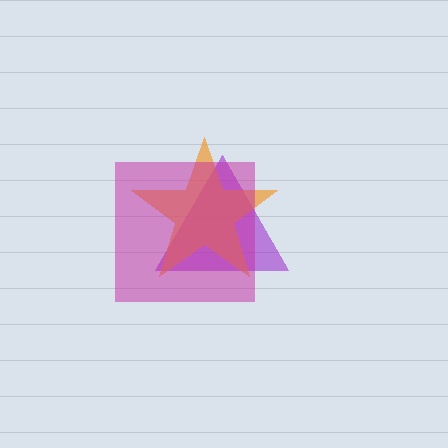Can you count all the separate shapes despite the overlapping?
Yes, there are 3 separate shapes.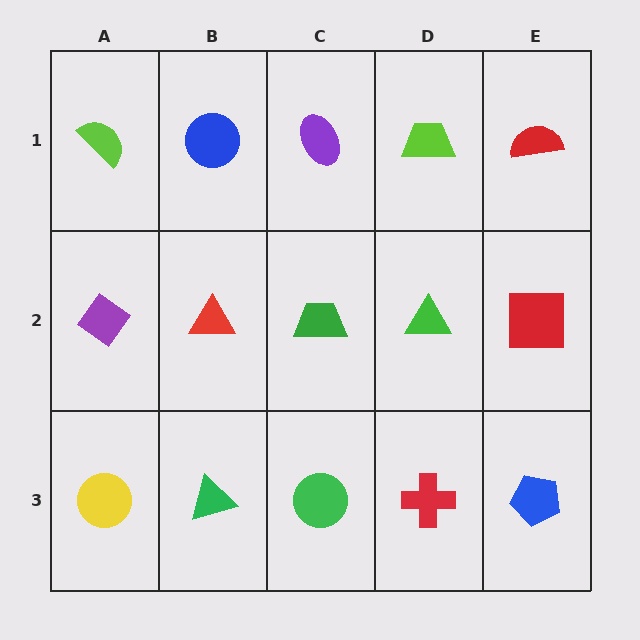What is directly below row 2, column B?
A green triangle.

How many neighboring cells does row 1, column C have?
3.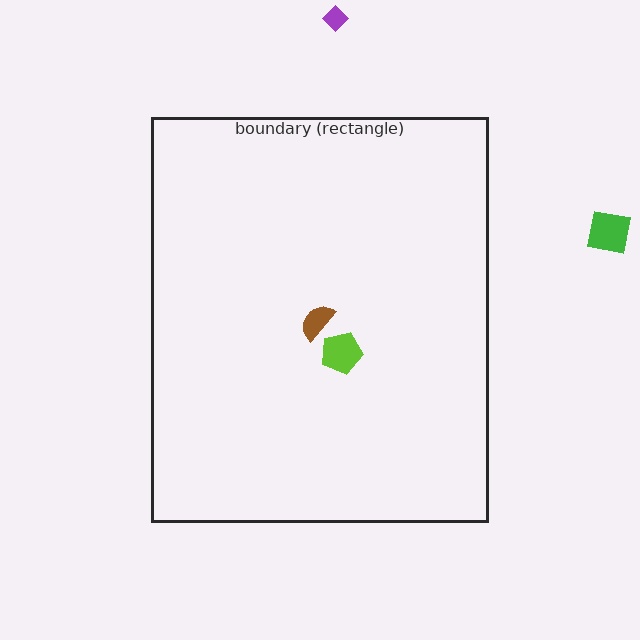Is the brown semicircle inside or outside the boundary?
Inside.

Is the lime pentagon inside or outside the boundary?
Inside.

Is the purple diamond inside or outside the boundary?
Outside.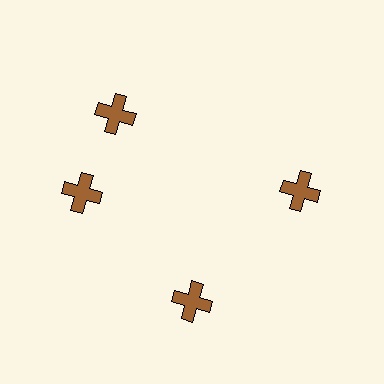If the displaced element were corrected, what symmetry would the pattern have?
It would have 4-fold rotational symmetry — the pattern would map onto itself every 90 degrees.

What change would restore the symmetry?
The symmetry would be restored by rotating it back into even spacing with its neighbors so that all 4 crosses sit at equal angles and equal distance from the center.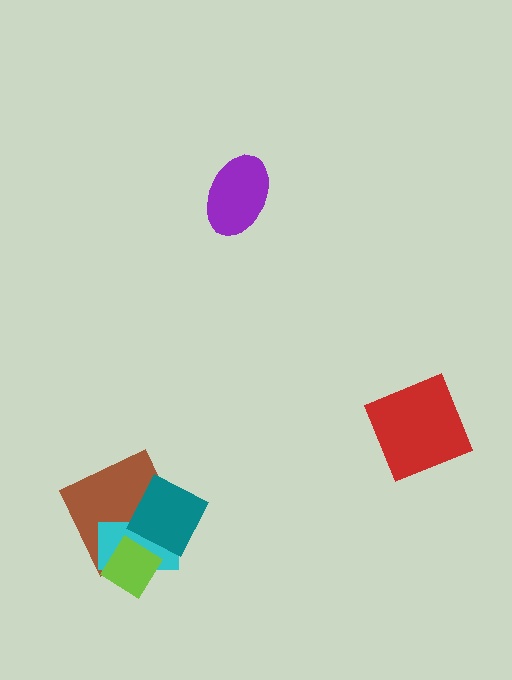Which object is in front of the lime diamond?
The teal diamond is in front of the lime diamond.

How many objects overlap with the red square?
0 objects overlap with the red square.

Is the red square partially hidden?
No, no other shape covers it.